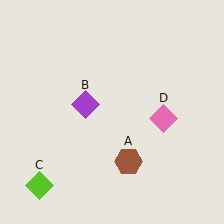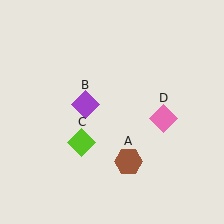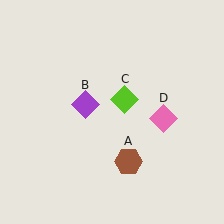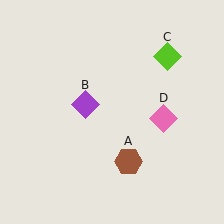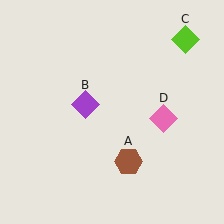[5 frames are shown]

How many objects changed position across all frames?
1 object changed position: lime diamond (object C).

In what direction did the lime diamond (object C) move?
The lime diamond (object C) moved up and to the right.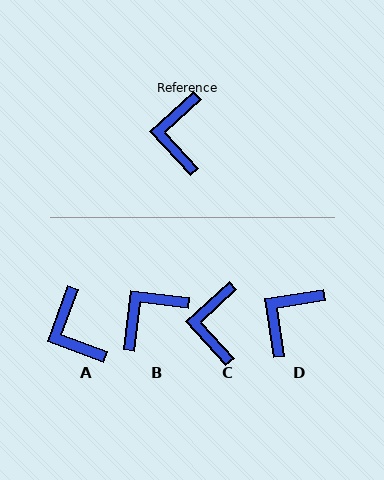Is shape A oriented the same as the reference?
No, it is off by about 27 degrees.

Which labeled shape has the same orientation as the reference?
C.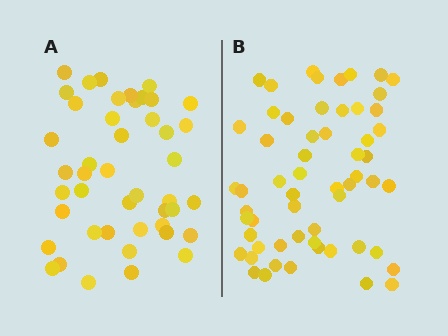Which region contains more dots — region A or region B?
Region B (the right region) has more dots.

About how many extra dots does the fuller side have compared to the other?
Region B has approximately 15 more dots than region A.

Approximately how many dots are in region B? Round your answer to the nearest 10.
About 60 dots. (The exact count is 58, which rounds to 60.)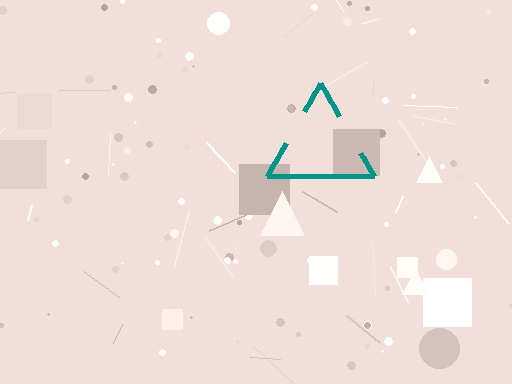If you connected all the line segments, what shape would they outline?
They would outline a triangle.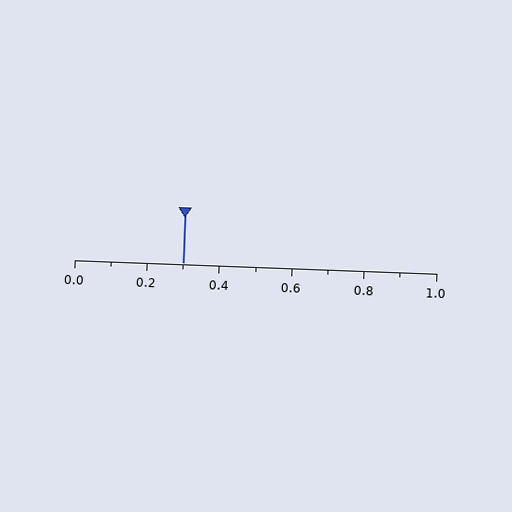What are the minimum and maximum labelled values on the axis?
The axis runs from 0.0 to 1.0.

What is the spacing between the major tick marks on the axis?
The major ticks are spaced 0.2 apart.